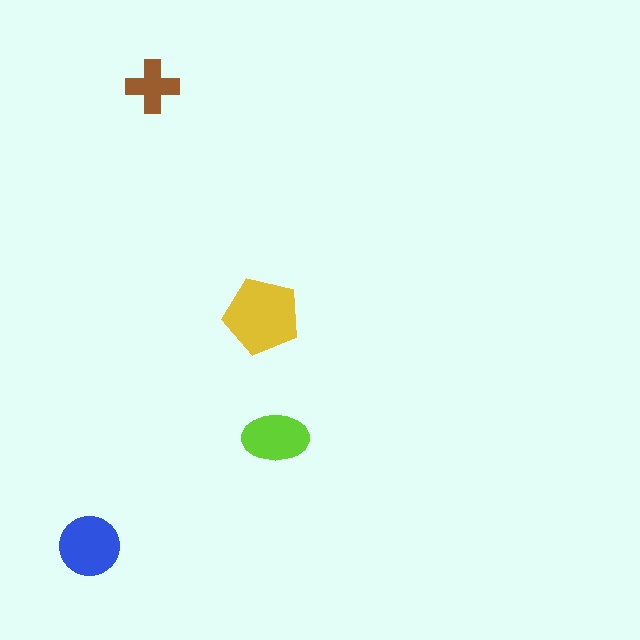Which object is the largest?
The yellow pentagon.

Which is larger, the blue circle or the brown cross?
The blue circle.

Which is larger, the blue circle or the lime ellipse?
The blue circle.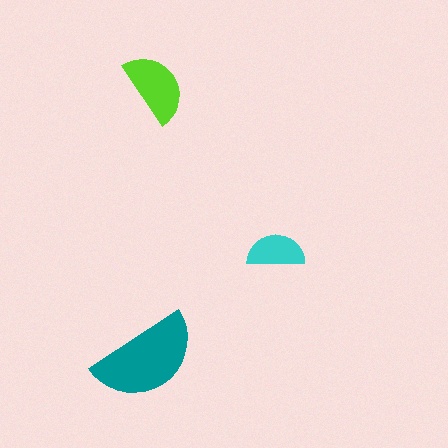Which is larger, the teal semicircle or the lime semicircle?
The teal one.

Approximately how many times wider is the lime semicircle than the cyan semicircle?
About 1.5 times wider.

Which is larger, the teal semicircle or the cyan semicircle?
The teal one.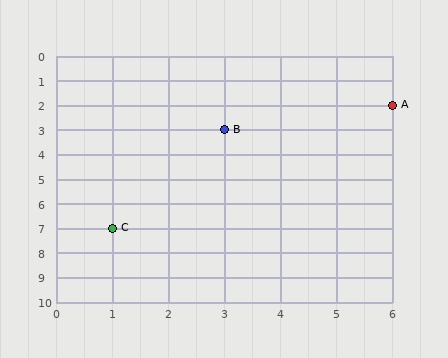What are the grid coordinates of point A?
Point A is at grid coordinates (6, 2).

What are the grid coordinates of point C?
Point C is at grid coordinates (1, 7).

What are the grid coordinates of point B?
Point B is at grid coordinates (3, 3).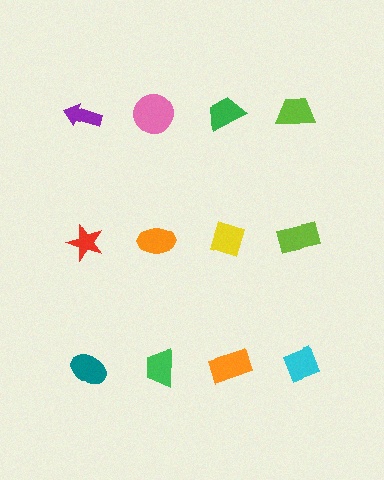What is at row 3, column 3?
An orange rectangle.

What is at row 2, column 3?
A yellow diamond.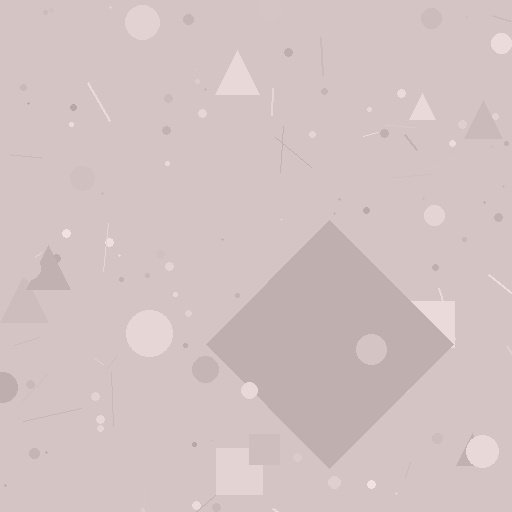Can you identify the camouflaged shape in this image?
The camouflaged shape is a diamond.